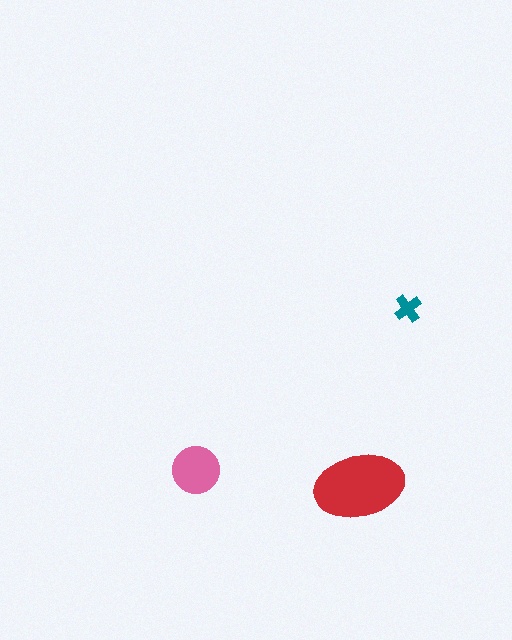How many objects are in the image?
There are 3 objects in the image.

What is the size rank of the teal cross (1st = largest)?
3rd.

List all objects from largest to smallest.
The red ellipse, the pink circle, the teal cross.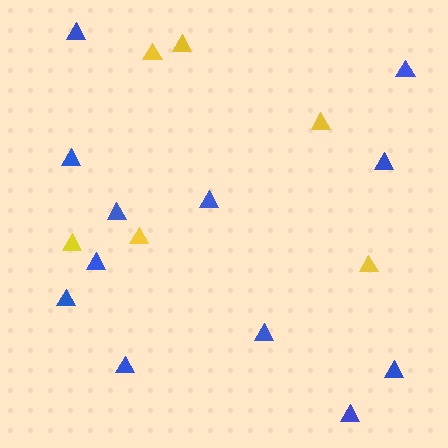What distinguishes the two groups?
There are 2 groups: one group of blue triangles (12) and one group of yellow triangles (6).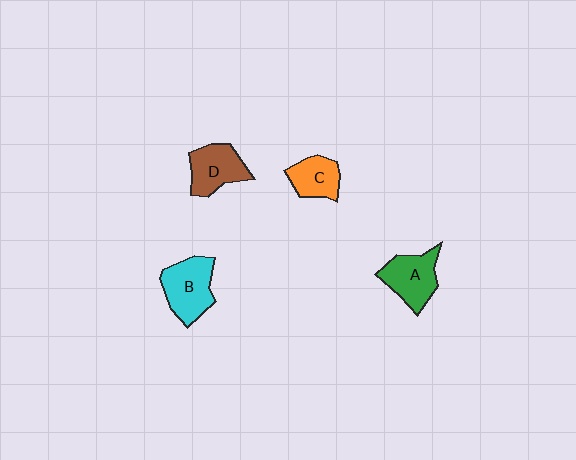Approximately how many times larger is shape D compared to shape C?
Approximately 1.2 times.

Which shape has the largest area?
Shape B (cyan).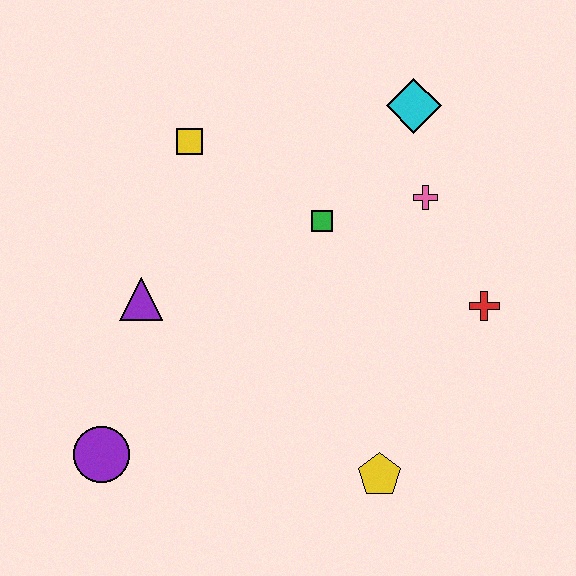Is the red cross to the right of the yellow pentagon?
Yes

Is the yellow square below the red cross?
No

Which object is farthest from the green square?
The purple circle is farthest from the green square.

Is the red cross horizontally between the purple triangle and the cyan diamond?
No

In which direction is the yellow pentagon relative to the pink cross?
The yellow pentagon is below the pink cross.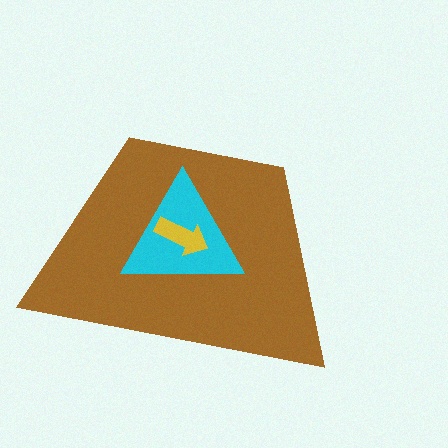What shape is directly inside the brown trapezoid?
The cyan triangle.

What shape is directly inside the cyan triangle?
The yellow arrow.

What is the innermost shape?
The yellow arrow.